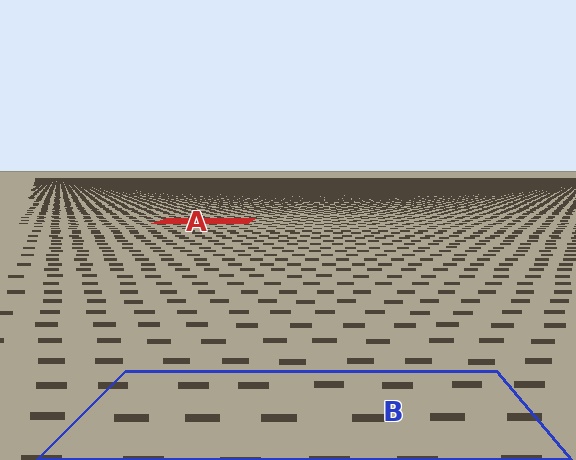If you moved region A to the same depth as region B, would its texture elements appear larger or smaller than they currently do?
They would appear larger. At a closer depth, the same texture elements are projected at a bigger on-screen size.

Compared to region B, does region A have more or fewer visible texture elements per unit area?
Region A has more texture elements per unit area — they are packed more densely because it is farther away.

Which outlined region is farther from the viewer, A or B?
Region A is farther from the viewer — the texture elements inside it appear smaller and more densely packed.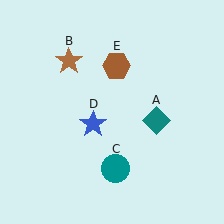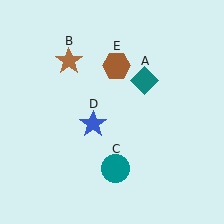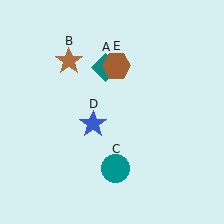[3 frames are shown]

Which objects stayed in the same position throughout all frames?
Brown star (object B) and teal circle (object C) and blue star (object D) and brown hexagon (object E) remained stationary.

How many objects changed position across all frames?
1 object changed position: teal diamond (object A).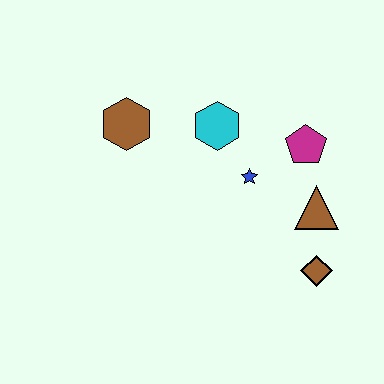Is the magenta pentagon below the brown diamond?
No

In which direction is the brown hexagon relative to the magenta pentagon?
The brown hexagon is to the left of the magenta pentagon.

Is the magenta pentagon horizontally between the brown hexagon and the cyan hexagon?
No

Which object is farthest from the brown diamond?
The brown hexagon is farthest from the brown diamond.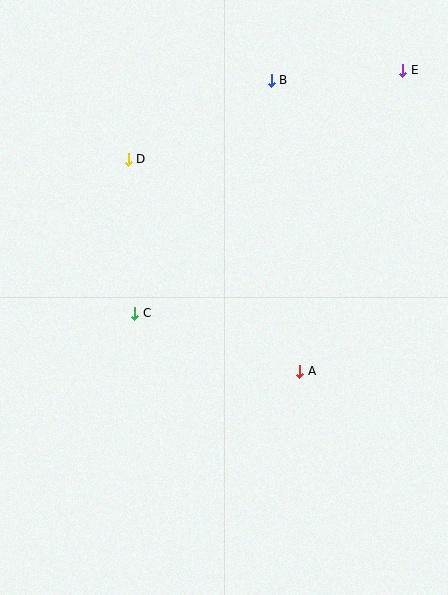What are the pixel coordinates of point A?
Point A is at (300, 371).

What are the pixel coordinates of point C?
Point C is at (135, 313).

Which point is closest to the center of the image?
Point C at (135, 313) is closest to the center.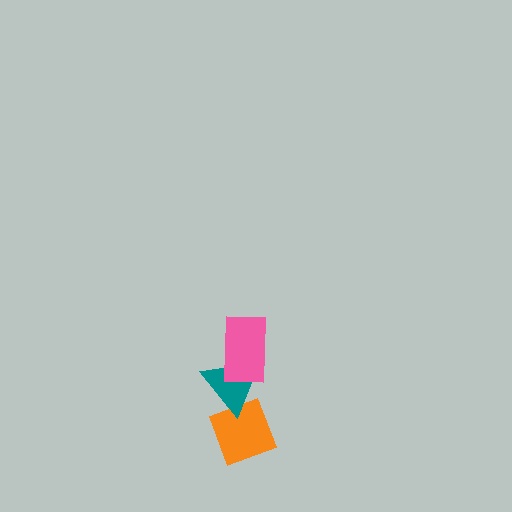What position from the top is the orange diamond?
The orange diamond is 3rd from the top.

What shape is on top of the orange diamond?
The teal triangle is on top of the orange diamond.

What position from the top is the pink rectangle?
The pink rectangle is 1st from the top.